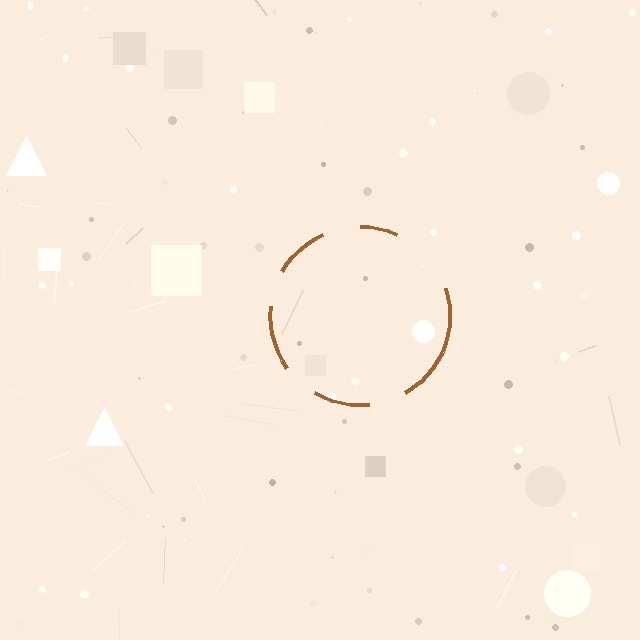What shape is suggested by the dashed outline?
The dashed outline suggests a circle.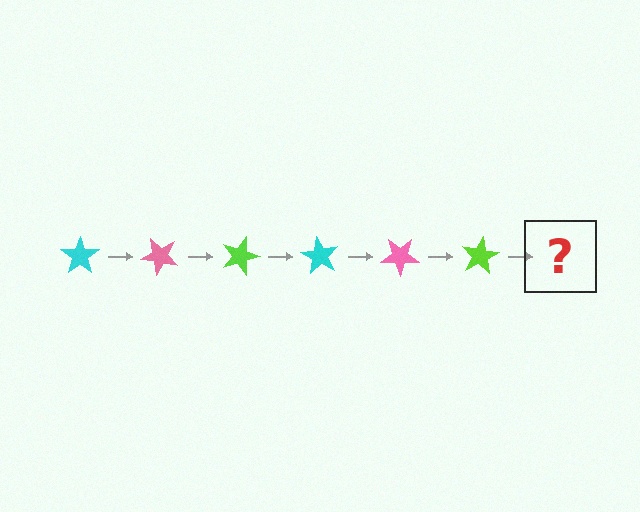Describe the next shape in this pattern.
It should be a cyan star, rotated 270 degrees from the start.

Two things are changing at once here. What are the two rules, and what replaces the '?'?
The two rules are that it rotates 45 degrees each step and the color cycles through cyan, pink, and lime. The '?' should be a cyan star, rotated 270 degrees from the start.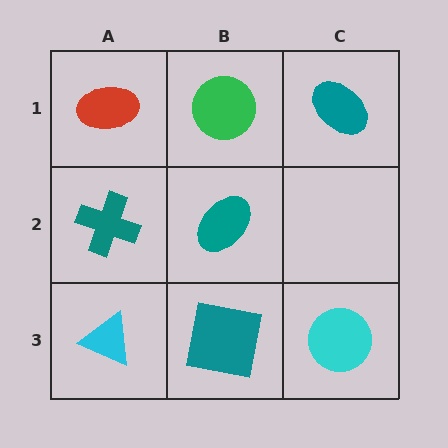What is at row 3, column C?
A cyan circle.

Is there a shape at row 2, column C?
No, that cell is empty.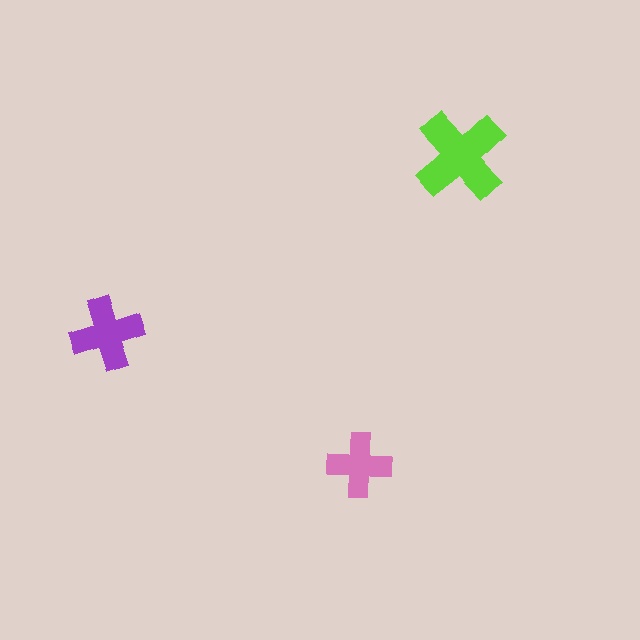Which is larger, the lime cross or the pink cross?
The lime one.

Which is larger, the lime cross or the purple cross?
The lime one.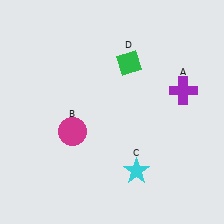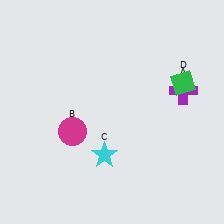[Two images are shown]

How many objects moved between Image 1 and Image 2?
2 objects moved between the two images.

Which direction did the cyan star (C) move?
The cyan star (C) moved left.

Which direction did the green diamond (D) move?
The green diamond (D) moved right.